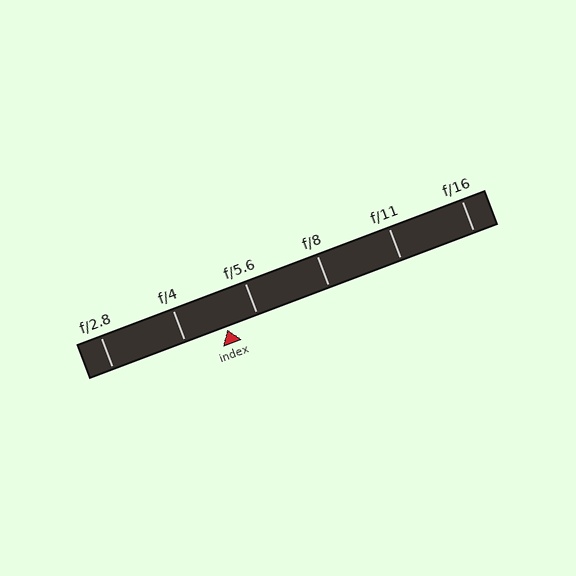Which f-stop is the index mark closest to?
The index mark is closest to f/5.6.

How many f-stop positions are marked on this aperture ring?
There are 6 f-stop positions marked.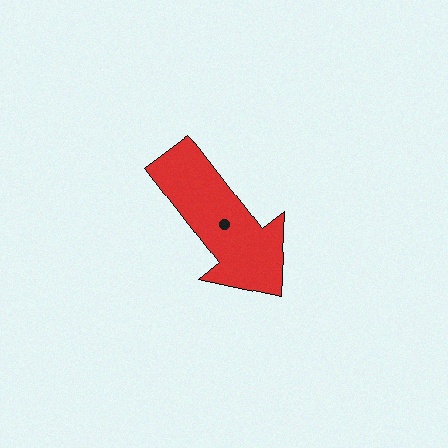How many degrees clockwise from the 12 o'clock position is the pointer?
Approximately 142 degrees.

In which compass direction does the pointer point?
Southeast.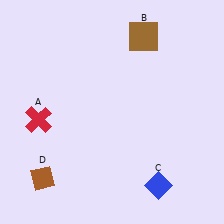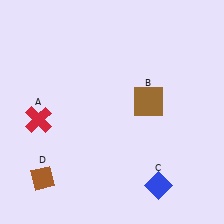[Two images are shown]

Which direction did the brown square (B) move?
The brown square (B) moved down.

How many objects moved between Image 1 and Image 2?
1 object moved between the two images.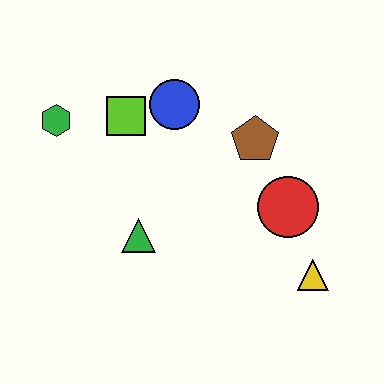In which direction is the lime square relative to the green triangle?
The lime square is above the green triangle.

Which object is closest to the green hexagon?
The lime square is closest to the green hexagon.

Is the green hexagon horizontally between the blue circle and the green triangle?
No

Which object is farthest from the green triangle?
The yellow triangle is farthest from the green triangle.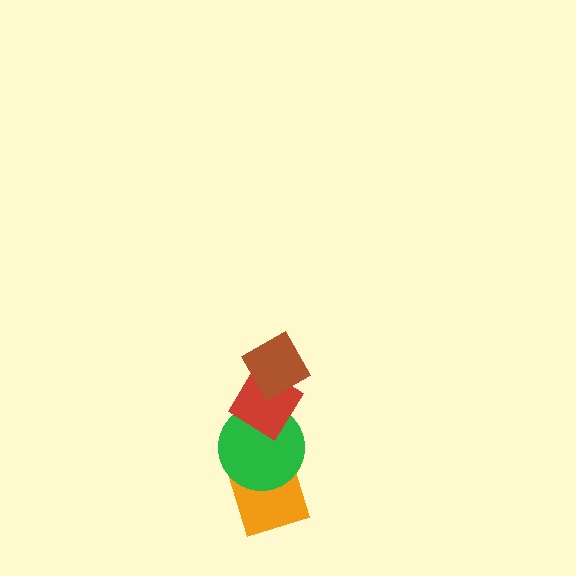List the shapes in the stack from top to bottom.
From top to bottom: the brown diamond, the red diamond, the green circle, the orange diamond.